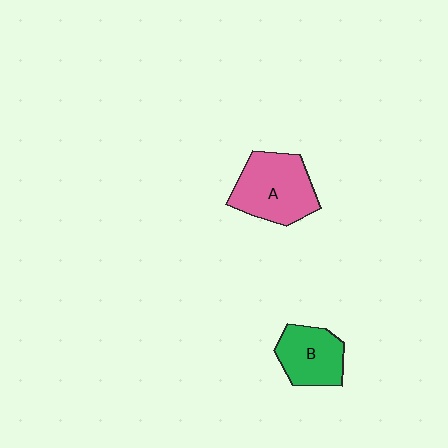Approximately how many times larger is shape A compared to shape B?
Approximately 1.4 times.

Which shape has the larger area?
Shape A (pink).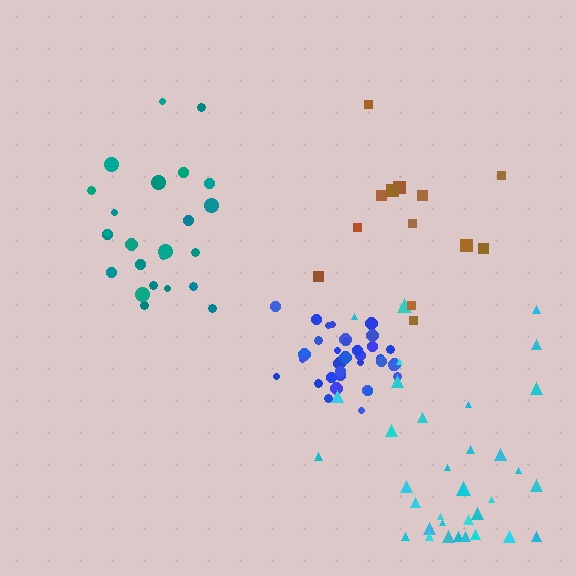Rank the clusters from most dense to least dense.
blue, teal, cyan, brown.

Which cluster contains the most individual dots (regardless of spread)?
Blue (34).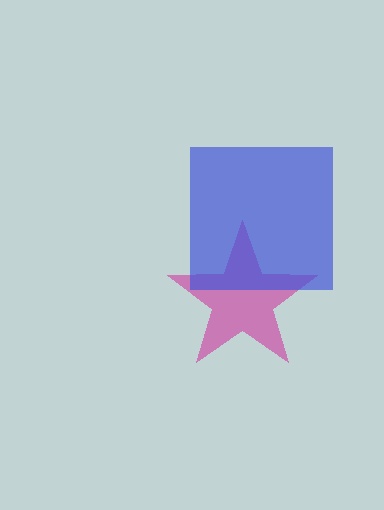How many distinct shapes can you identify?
There are 2 distinct shapes: a magenta star, a blue square.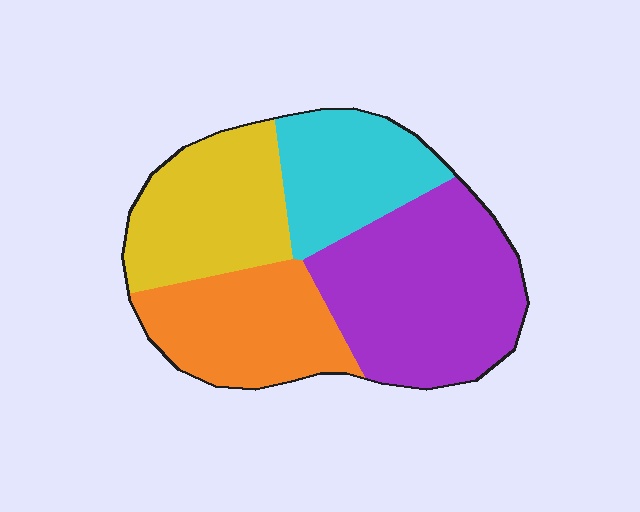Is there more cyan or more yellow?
Yellow.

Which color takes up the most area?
Purple, at roughly 35%.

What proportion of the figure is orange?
Orange takes up about one fifth (1/5) of the figure.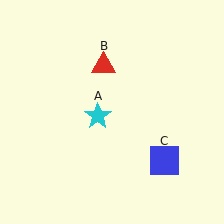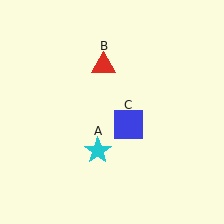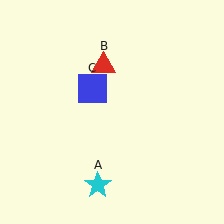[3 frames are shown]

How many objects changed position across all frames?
2 objects changed position: cyan star (object A), blue square (object C).